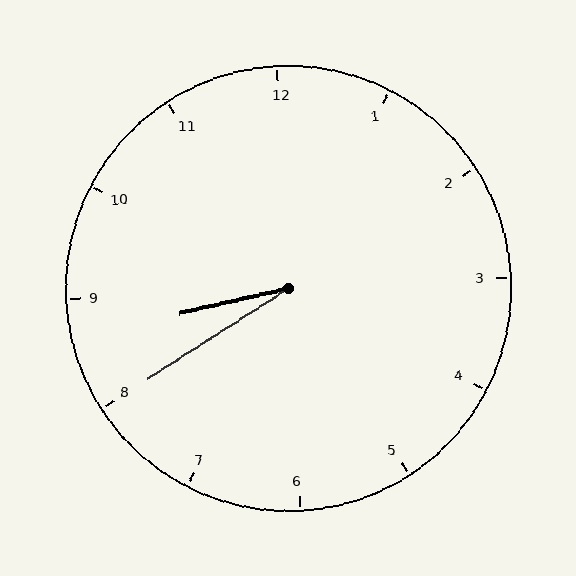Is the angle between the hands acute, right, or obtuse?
It is acute.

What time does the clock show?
8:40.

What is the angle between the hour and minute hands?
Approximately 20 degrees.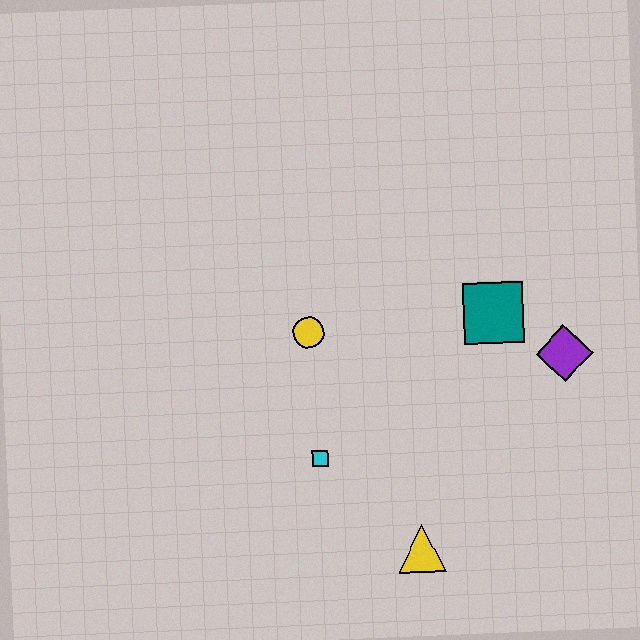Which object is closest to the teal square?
The purple diamond is closest to the teal square.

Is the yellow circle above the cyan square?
Yes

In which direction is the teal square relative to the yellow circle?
The teal square is to the right of the yellow circle.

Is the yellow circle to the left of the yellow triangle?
Yes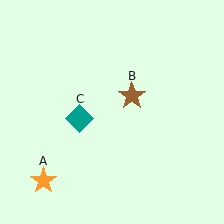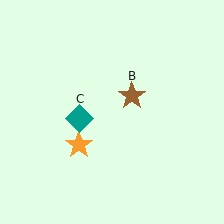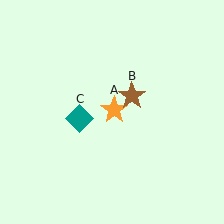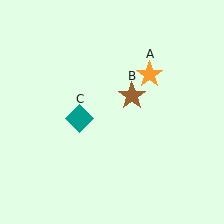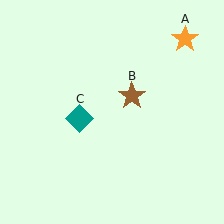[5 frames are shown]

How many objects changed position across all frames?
1 object changed position: orange star (object A).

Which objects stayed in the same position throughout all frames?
Brown star (object B) and teal diamond (object C) remained stationary.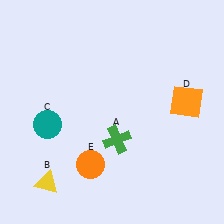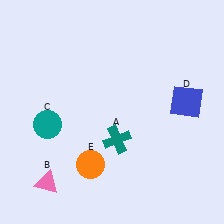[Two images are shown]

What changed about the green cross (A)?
In Image 1, A is green. In Image 2, it changed to teal.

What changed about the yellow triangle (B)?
In Image 1, B is yellow. In Image 2, it changed to pink.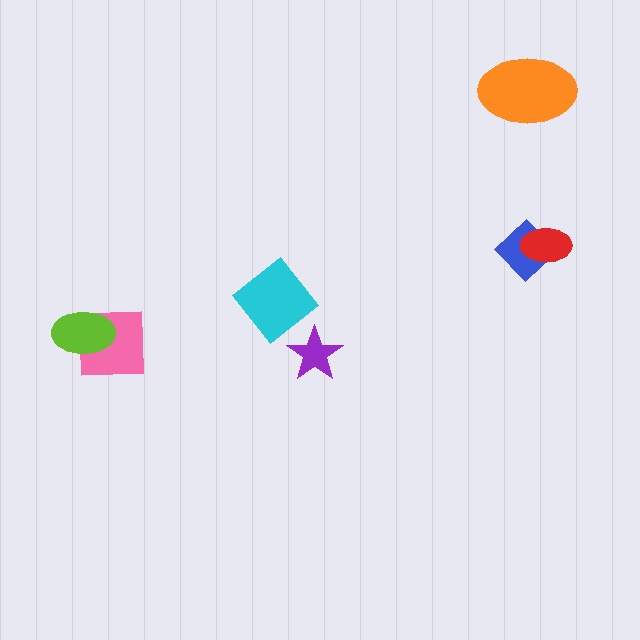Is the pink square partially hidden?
Yes, it is partially covered by another shape.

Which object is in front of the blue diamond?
The red ellipse is in front of the blue diamond.